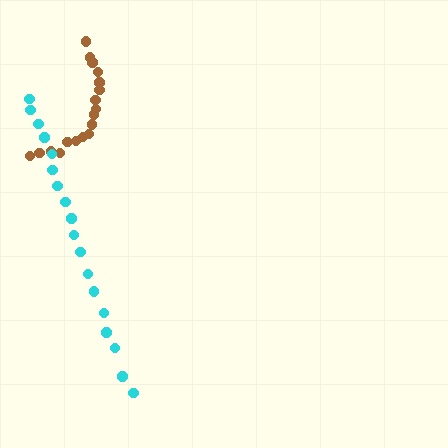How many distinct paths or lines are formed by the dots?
There are 2 distinct paths.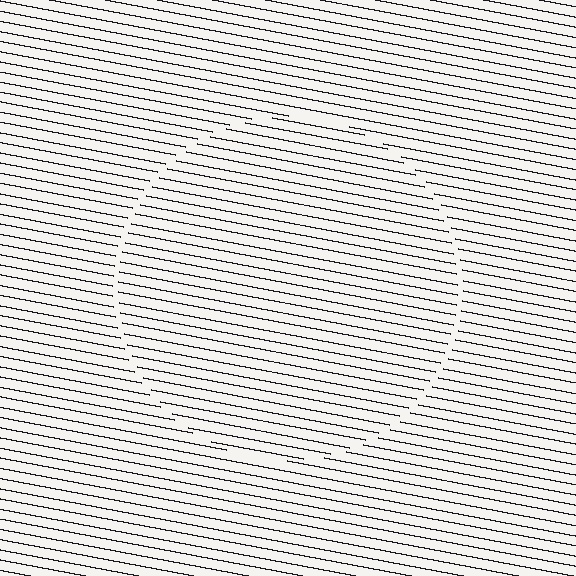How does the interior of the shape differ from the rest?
The interior of the shape contains the same grating, shifted by half a period — the contour is defined by the phase discontinuity where line-ends from the inner and outer gratings abut.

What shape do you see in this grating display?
An illusory circle. The interior of the shape contains the same grating, shifted by half a period — the contour is defined by the phase discontinuity where line-ends from the inner and outer gratings abut.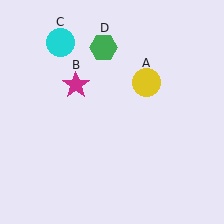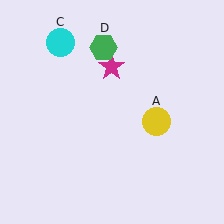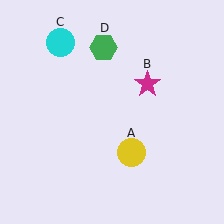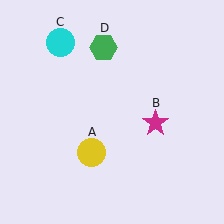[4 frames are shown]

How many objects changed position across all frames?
2 objects changed position: yellow circle (object A), magenta star (object B).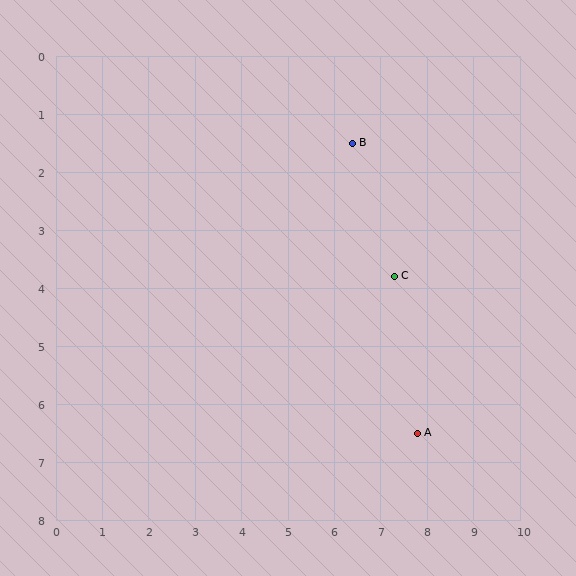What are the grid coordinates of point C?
Point C is at approximately (7.3, 3.8).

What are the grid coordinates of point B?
Point B is at approximately (6.4, 1.5).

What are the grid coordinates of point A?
Point A is at approximately (7.8, 6.5).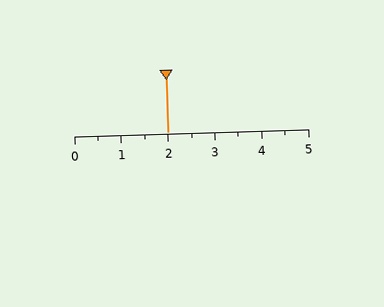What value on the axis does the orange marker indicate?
The marker indicates approximately 2.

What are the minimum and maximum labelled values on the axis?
The axis runs from 0 to 5.